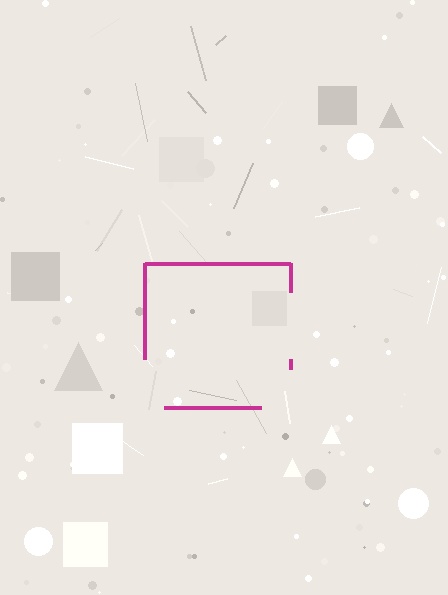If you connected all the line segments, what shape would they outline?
They would outline a square.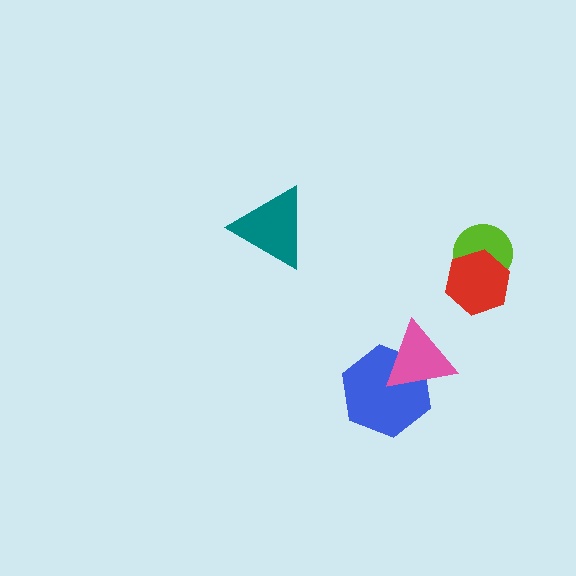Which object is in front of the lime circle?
The red hexagon is in front of the lime circle.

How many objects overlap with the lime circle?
1 object overlaps with the lime circle.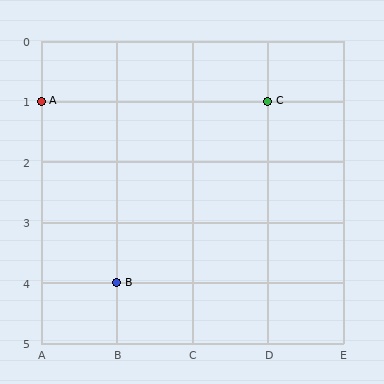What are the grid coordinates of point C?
Point C is at grid coordinates (D, 1).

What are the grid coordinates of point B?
Point B is at grid coordinates (B, 4).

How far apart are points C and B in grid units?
Points C and B are 2 columns and 3 rows apart (about 3.6 grid units diagonally).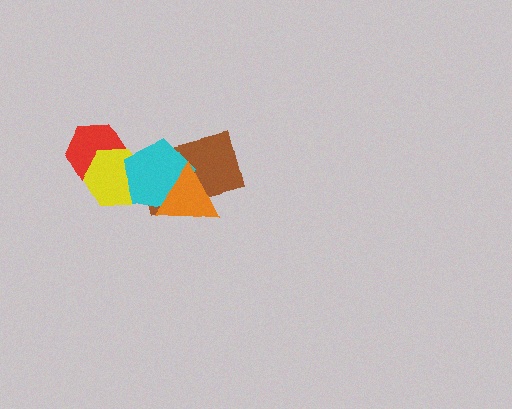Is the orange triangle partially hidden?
No, no other shape covers it.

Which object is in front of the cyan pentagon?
The orange triangle is in front of the cyan pentagon.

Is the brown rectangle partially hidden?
Yes, it is partially covered by another shape.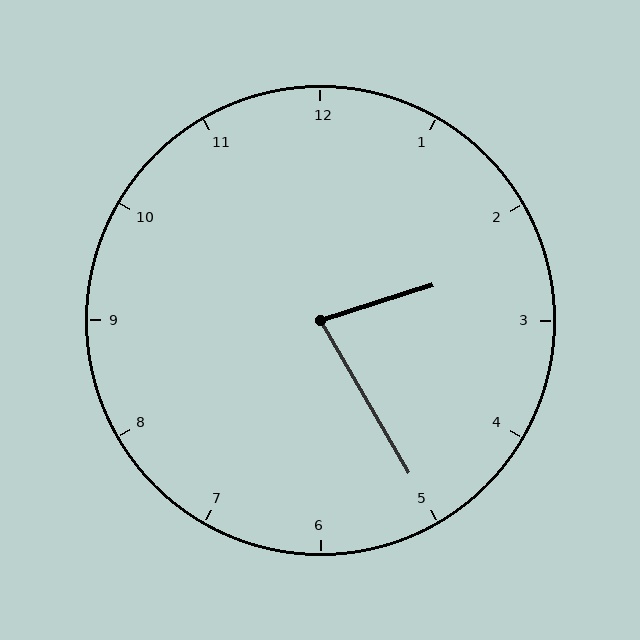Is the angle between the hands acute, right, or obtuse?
It is acute.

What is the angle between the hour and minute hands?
Approximately 78 degrees.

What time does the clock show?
2:25.